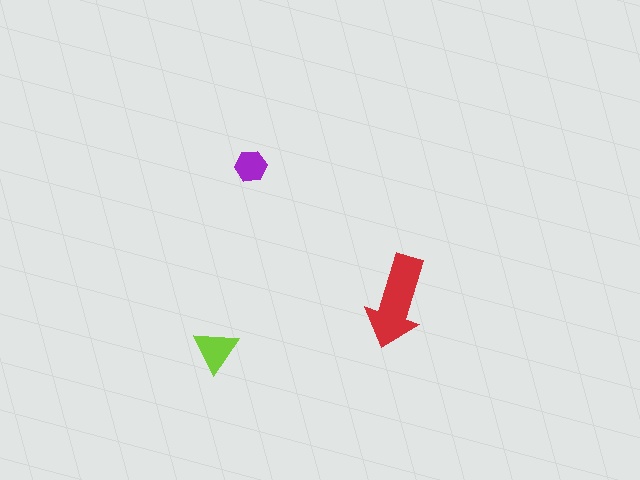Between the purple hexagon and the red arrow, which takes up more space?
The red arrow.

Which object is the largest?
The red arrow.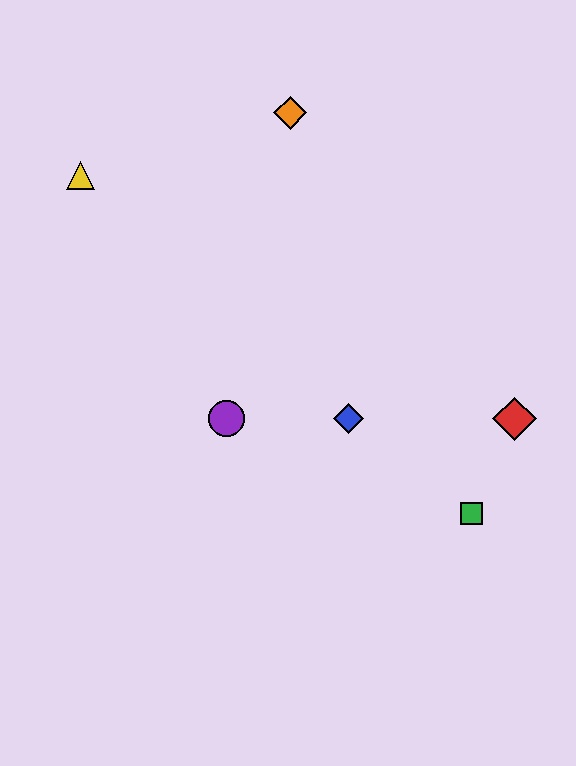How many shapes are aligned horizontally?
3 shapes (the red diamond, the blue diamond, the purple circle) are aligned horizontally.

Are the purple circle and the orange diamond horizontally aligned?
No, the purple circle is at y≈419 and the orange diamond is at y≈113.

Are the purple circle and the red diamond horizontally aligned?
Yes, both are at y≈419.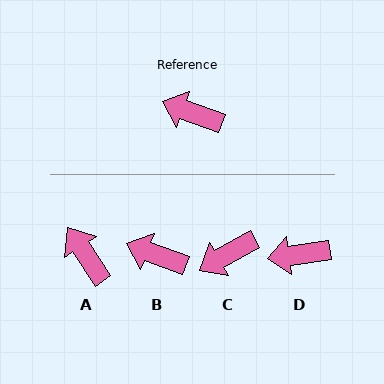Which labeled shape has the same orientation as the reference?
B.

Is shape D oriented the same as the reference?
No, it is off by about 28 degrees.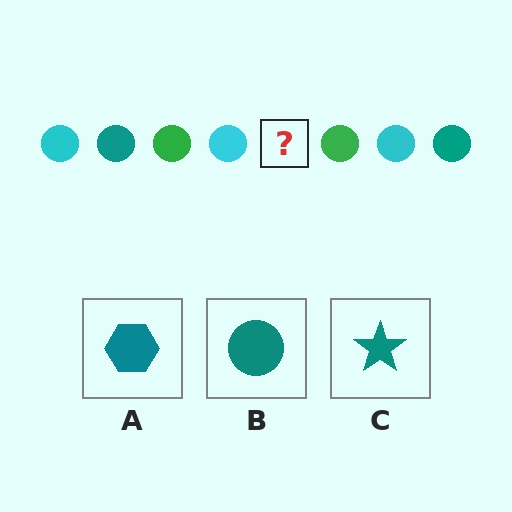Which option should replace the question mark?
Option B.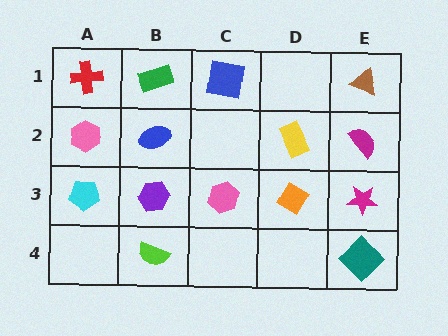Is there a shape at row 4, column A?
No, that cell is empty.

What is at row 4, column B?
A lime semicircle.